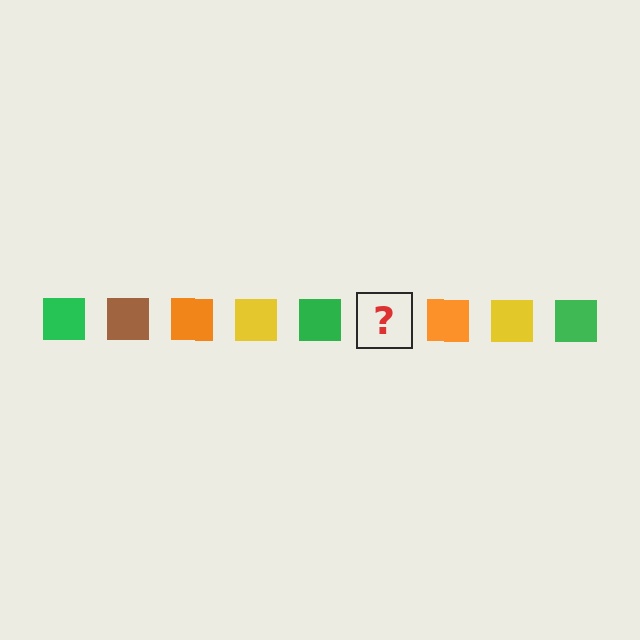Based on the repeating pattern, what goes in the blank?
The blank should be a brown square.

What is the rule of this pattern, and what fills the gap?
The rule is that the pattern cycles through green, brown, orange, yellow squares. The gap should be filled with a brown square.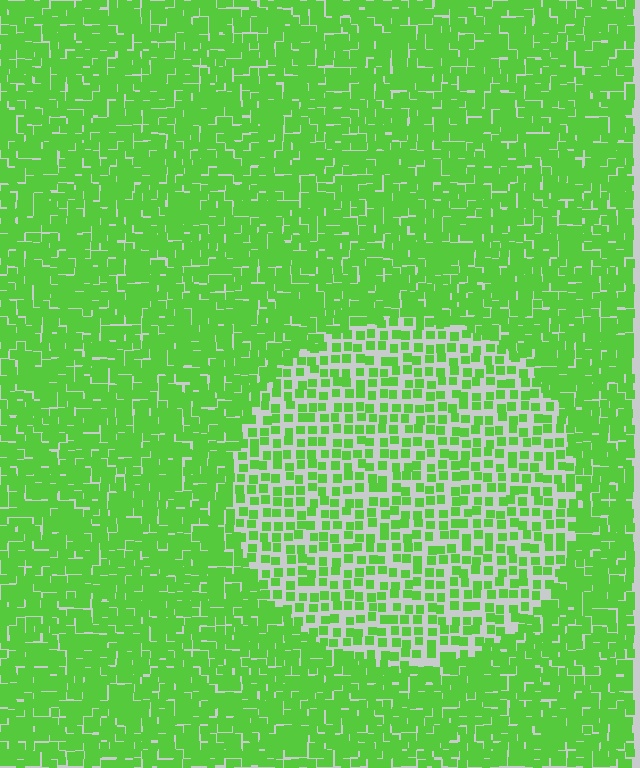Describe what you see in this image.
The image contains small lime elements arranged at two different densities. A circle-shaped region is visible where the elements are less densely packed than the surrounding area.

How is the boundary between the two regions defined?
The boundary is defined by a change in element density (approximately 2.0x ratio). All elements are the same color, size, and shape.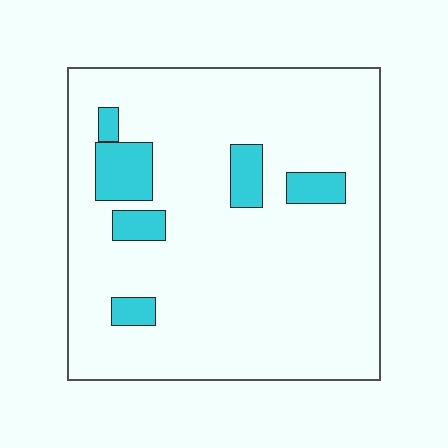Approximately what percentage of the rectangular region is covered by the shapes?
Approximately 10%.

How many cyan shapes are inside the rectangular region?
6.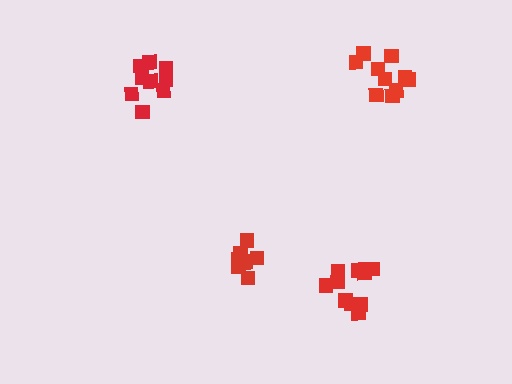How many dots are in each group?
Group 1: 10 dots, Group 2: 10 dots, Group 3: 9 dots, Group 4: 9 dots (38 total).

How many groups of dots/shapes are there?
There are 4 groups.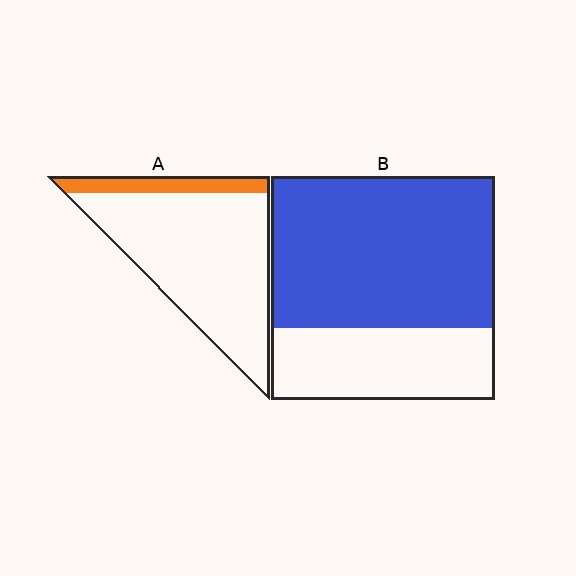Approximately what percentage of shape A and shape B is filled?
A is approximately 15% and B is approximately 70%.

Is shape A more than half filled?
No.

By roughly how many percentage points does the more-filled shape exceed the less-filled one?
By roughly 55 percentage points (B over A).